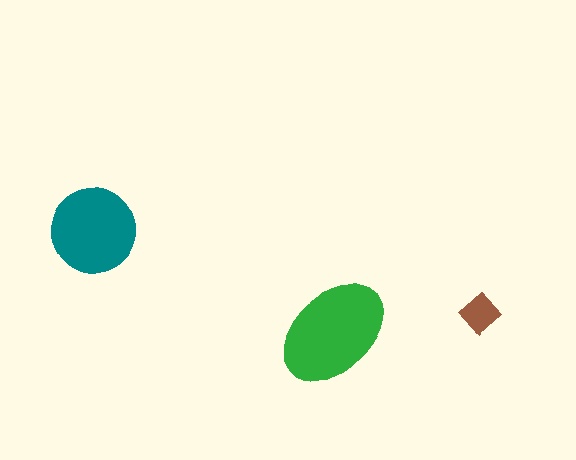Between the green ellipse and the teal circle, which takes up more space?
The green ellipse.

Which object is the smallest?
The brown diamond.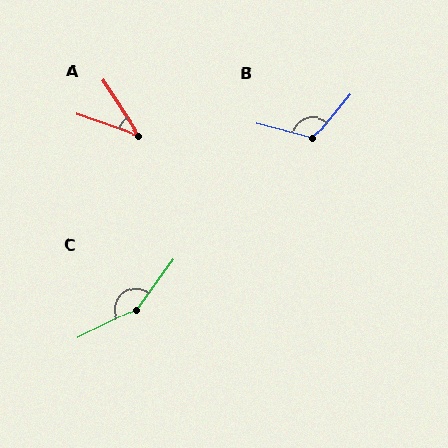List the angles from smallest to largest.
A (38°), B (115°), C (152°).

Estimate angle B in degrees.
Approximately 115 degrees.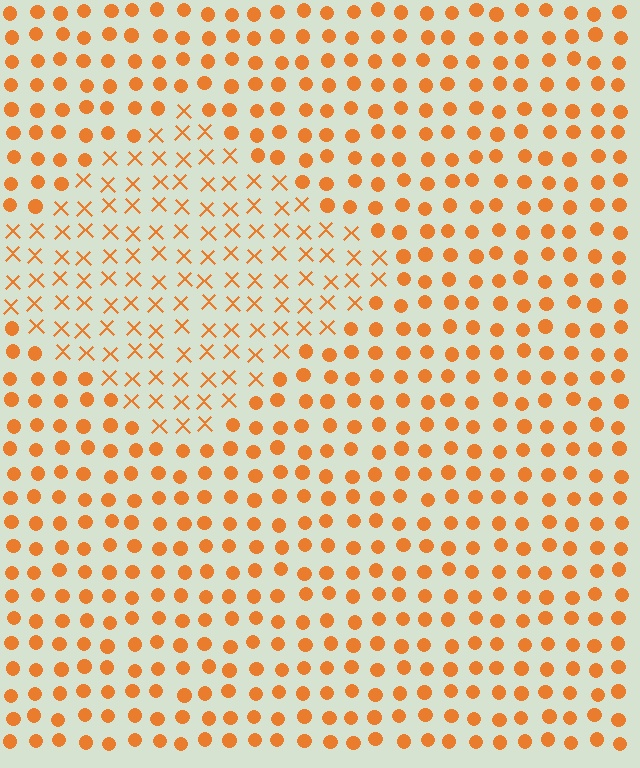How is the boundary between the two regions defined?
The boundary is defined by a change in element shape: X marks inside vs. circles outside. All elements share the same color and spacing.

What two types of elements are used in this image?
The image uses X marks inside the diamond region and circles outside it.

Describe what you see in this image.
The image is filled with small orange elements arranged in a uniform grid. A diamond-shaped region contains X marks, while the surrounding area contains circles. The boundary is defined purely by the change in element shape.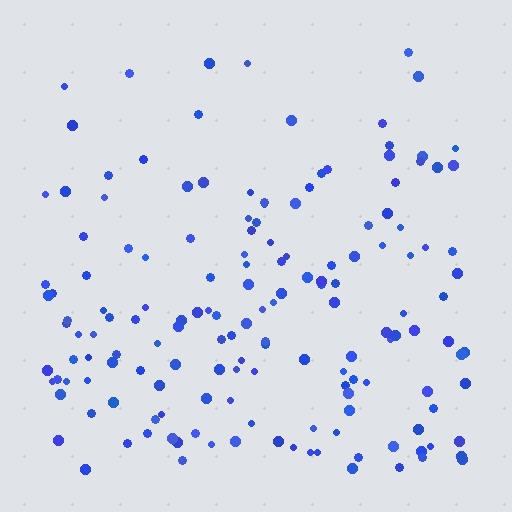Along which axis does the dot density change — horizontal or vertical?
Vertical.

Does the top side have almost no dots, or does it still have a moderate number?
Still a moderate number, just noticeably fewer than the bottom.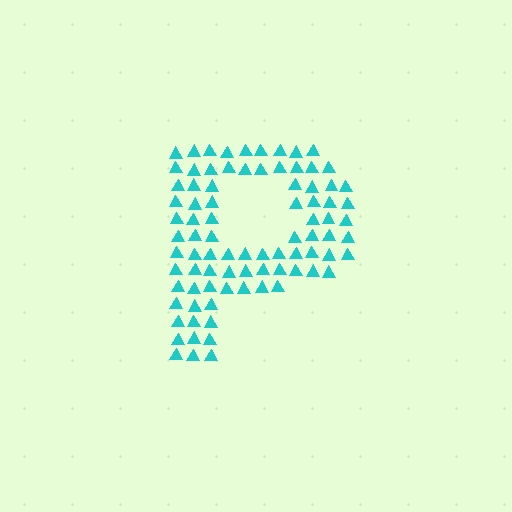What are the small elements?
The small elements are triangles.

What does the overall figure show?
The overall figure shows the letter P.